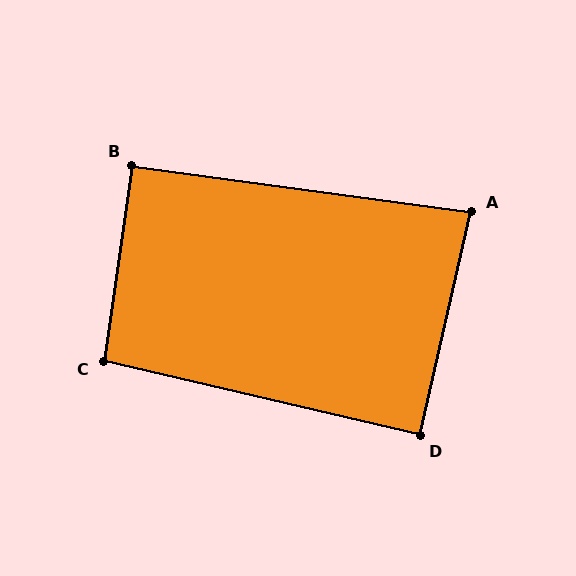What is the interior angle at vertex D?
Approximately 90 degrees (approximately right).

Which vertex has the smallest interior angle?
A, at approximately 85 degrees.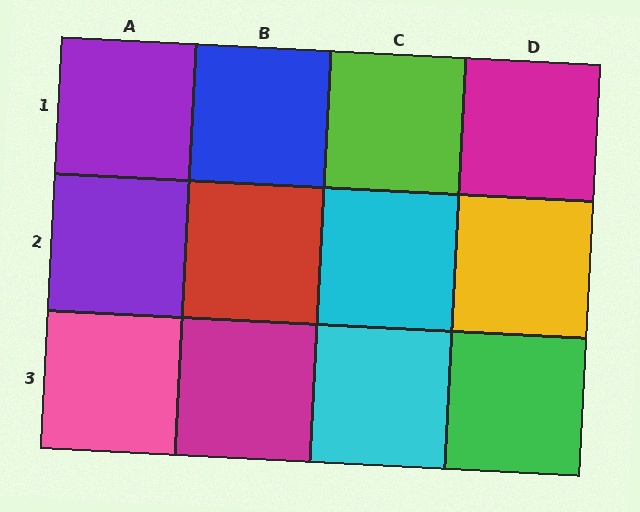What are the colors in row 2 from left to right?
Purple, red, cyan, yellow.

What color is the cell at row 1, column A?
Purple.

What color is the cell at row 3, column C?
Cyan.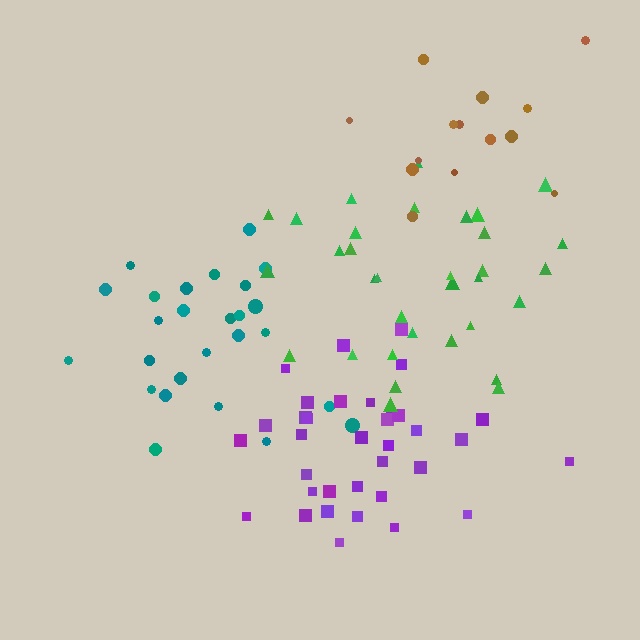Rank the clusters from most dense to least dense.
green, purple, teal, brown.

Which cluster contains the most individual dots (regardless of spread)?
Purple (35).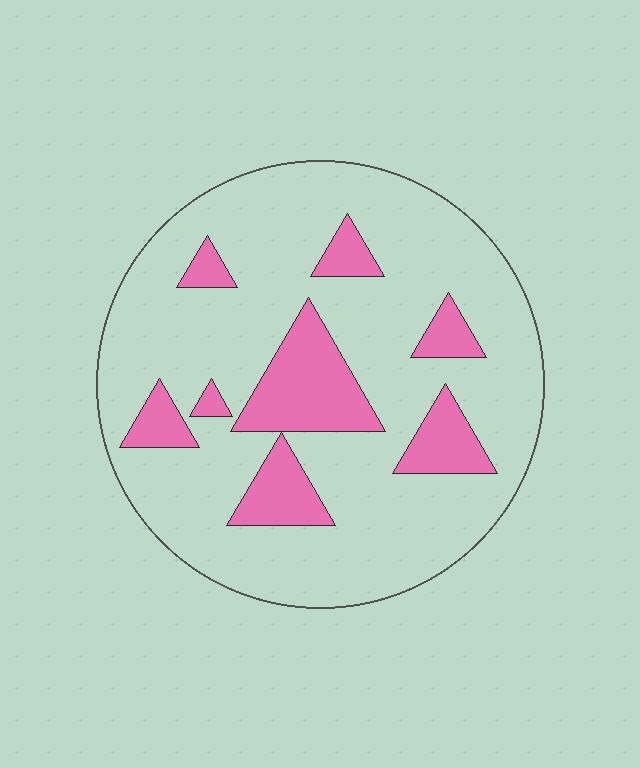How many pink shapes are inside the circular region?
8.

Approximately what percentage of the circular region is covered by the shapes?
Approximately 20%.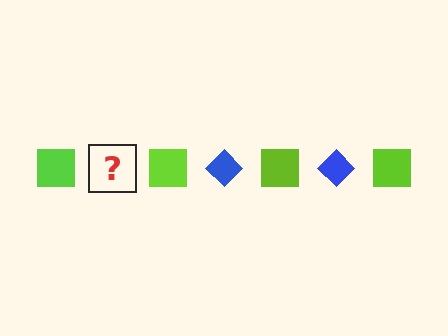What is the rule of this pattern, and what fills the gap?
The rule is that the pattern alternates between lime square and blue diamond. The gap should be filled with a blue diamond.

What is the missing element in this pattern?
The missing element is a blue diamond.